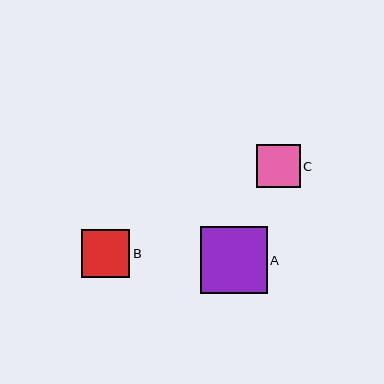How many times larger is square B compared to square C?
Square B is approximately 1.1 times the size of square C.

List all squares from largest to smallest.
From largest to smallest: A, B, C.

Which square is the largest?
Square A is the largest with a size of approximately 67 pixels.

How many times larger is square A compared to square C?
Square A is approximately 1.5 times the size of square C.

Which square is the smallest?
Square C is the smallest with a size of approximately 43 pixels.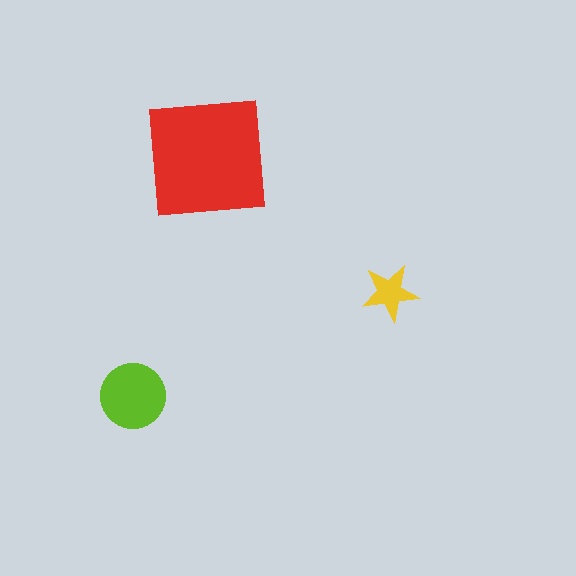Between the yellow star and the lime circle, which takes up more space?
The lime circle.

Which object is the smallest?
The yellow star.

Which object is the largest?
The red square.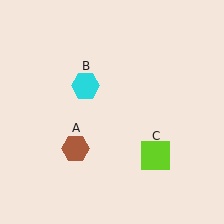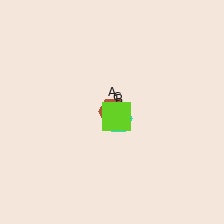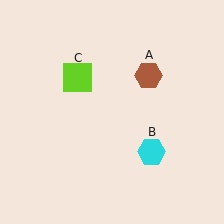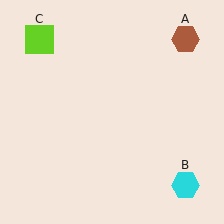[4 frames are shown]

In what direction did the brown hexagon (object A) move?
The brown hexagon (object A) moved up and to the right.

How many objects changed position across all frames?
3 objects changed position: brown hexagon (object A), cyan hexagon (object B), lime square (object C).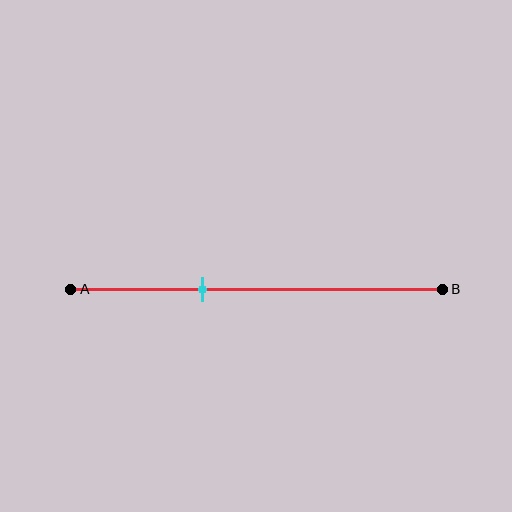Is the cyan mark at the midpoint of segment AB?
No, the mark is at about 35% from A, not at the 50% midpoint.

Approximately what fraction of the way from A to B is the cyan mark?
The cyan mark is approximately 35% of the way from A to B.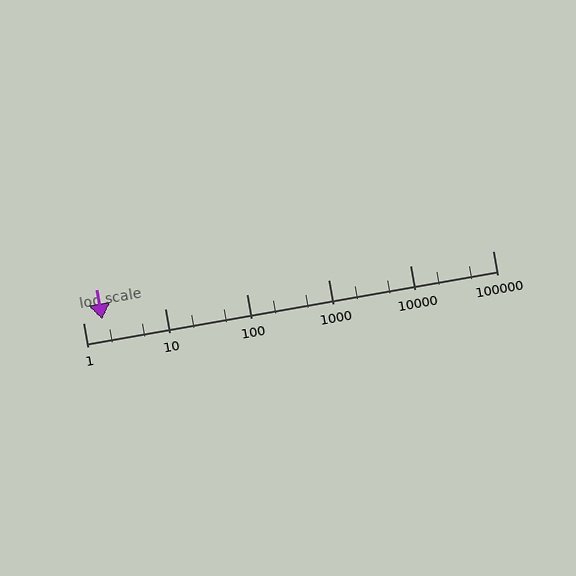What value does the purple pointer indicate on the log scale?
The pointer indicates approximately 1.7.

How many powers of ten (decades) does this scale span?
The scale spans 5 decades, from 1 to 100000.